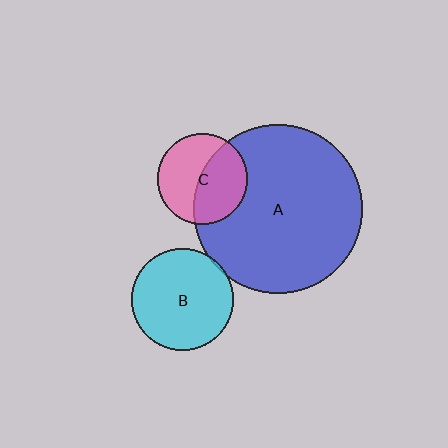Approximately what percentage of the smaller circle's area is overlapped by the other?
Approximately 5%.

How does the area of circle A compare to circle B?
Approximately 2.7 times.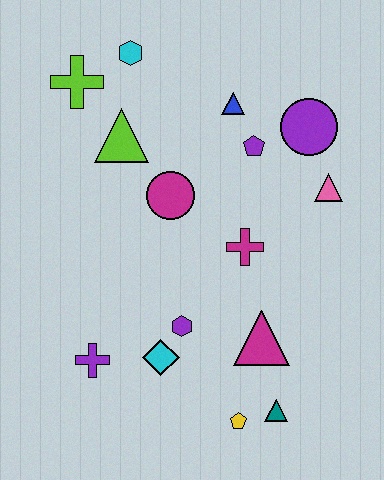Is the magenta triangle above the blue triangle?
No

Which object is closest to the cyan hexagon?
The lime cross is closest to the cyan hexagon.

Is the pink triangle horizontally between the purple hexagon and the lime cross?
No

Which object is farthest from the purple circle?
The purple cross is farthest from the purple circle.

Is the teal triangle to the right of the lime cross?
Yes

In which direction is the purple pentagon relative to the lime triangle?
The purple pentagon is to the right of the lime triangle.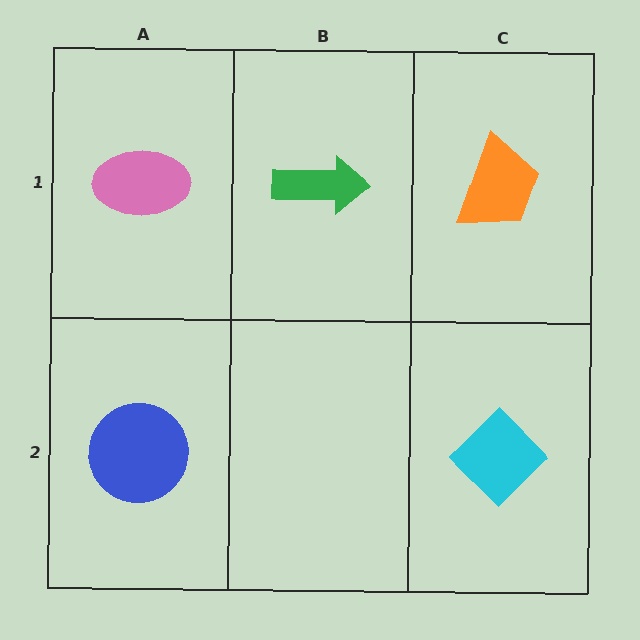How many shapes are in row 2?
2 shapes.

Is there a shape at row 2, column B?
No, that cell is empty.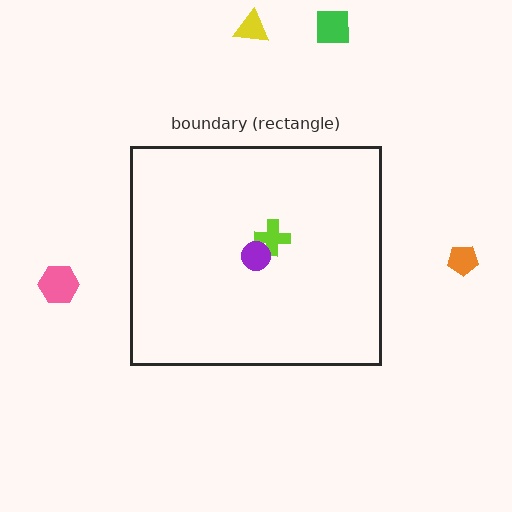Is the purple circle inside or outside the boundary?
Inside.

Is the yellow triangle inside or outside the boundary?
Outside.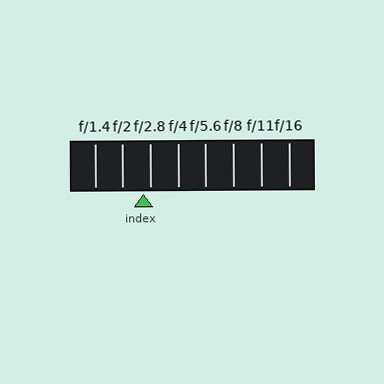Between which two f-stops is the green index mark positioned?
The index mark is between f/2 and f/2.8.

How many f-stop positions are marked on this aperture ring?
There are 8 f-stop positions marked.